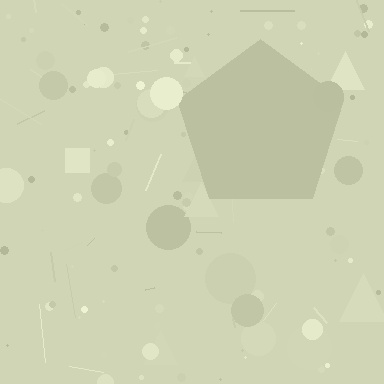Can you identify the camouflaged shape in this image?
The camouflaged shape is a pentagon.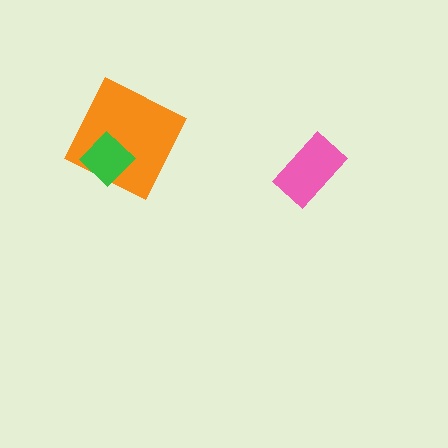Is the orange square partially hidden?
Yes, it is partially covered by another shape.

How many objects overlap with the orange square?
1 object overlaps with the orange square.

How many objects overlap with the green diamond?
1 object overlaps with the green diamond.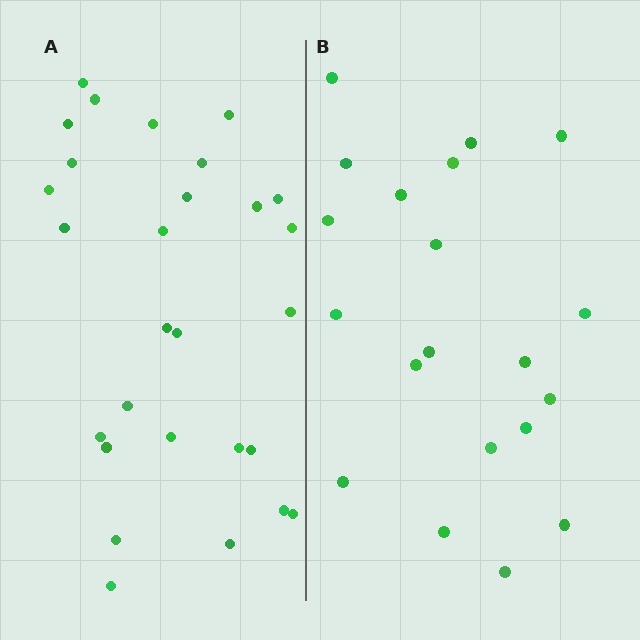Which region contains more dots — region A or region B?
Region A (the left region) has more dots.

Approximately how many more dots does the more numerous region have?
Region A has roughly 8 or so more dots than region B.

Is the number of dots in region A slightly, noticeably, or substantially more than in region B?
Region A has noticeably more, but not dramatically so. The ratio is roughly 1.4 to 1.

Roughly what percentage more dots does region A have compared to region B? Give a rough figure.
About 40% more.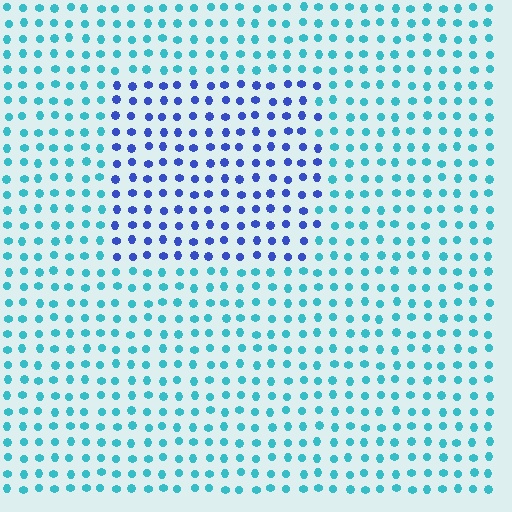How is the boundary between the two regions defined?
The boundary is defined purely by a slight shift in hue (about 47 degrees). Spacing, size, and orientation are identical on both sides.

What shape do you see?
I see a rectangle.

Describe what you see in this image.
The image is filled with small cyan elements in a uniform arrangement. A rectangle-shaped region is visible where the elements are tinted to a slightly different hue, forming a subtle color boundary.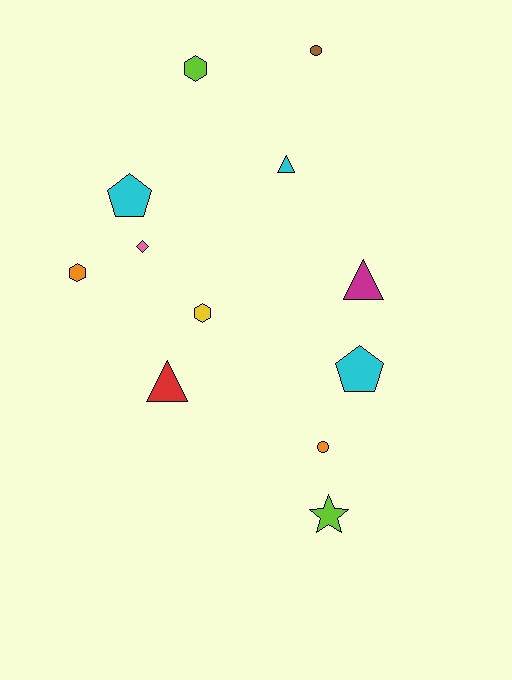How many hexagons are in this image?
There are 3 hexagons.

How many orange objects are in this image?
There are 2 orange objects.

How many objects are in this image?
There are 12 objects.